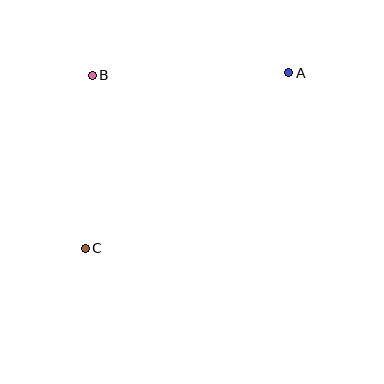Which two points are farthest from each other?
Points A and C are farthest from each other.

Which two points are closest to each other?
Points B and C are closest to each other.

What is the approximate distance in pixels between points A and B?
The distance between A and B is approximately 196 pixels.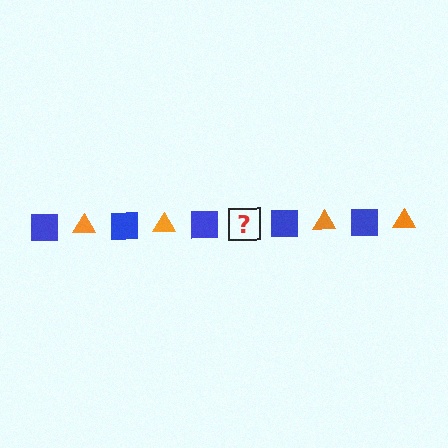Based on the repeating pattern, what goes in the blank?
The blank should be an orange triangle.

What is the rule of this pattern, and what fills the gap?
The rule is that the pattern alternates between blue square and orange triangle. The gap should be filled with an orange triangle.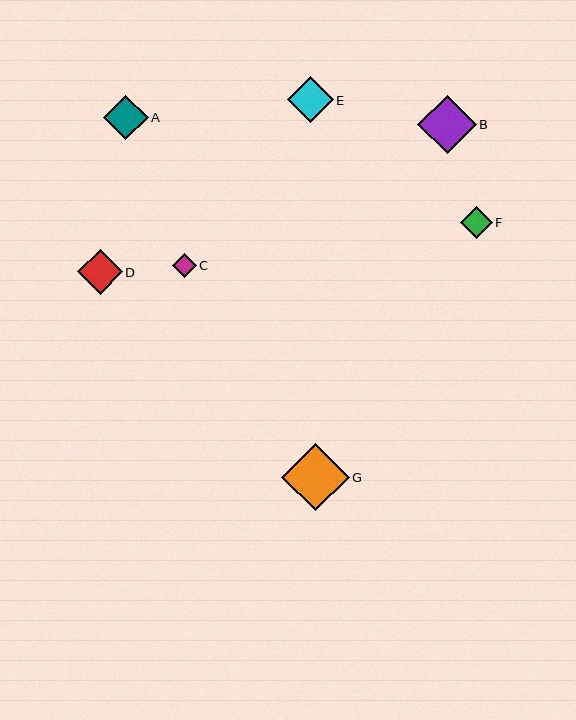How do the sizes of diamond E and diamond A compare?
Diamond E and diamond A are approximately the same size.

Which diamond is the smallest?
Diamond C is the smallest with a size of approximately 23 pixels.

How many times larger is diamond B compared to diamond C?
Diamond B is approximately 2.5 times the size of diamond C.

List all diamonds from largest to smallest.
From largest to smallest: G, B, E, A, D, F, C.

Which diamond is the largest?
Diamond G is the largest with a size of approximately 68 pixels.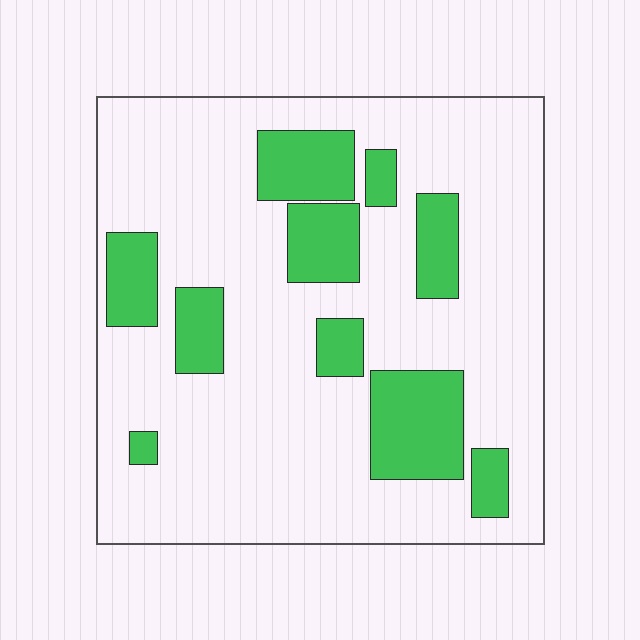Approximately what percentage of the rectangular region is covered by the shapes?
Approximately 20%.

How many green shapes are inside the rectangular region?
10.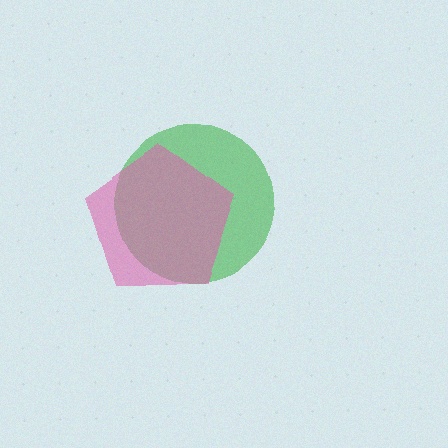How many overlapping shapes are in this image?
There are 2 overlapping shapes in the image.